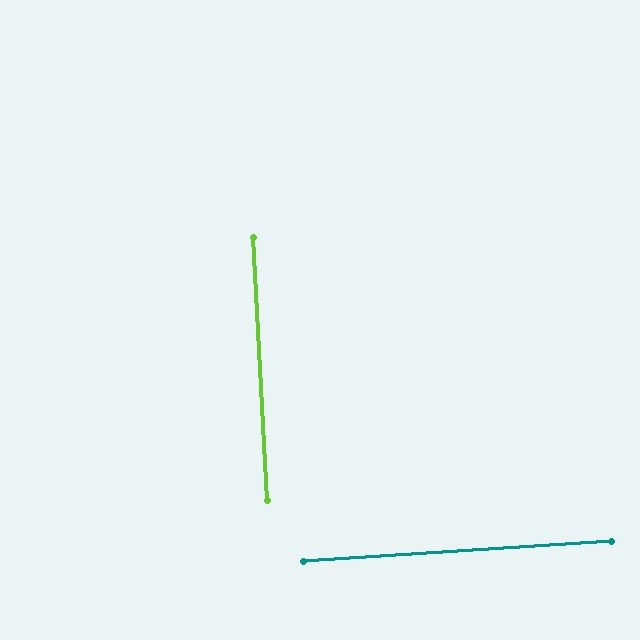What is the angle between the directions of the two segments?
Approximately 89 degrees.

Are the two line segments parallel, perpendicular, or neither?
Perpendicular — they meet at approximately 89°.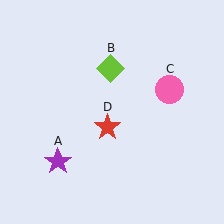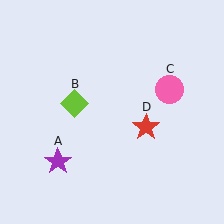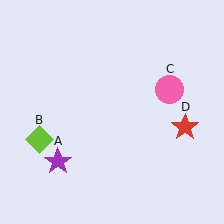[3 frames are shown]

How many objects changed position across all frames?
2 objects changed position: lime diamond (object B), red star (object D).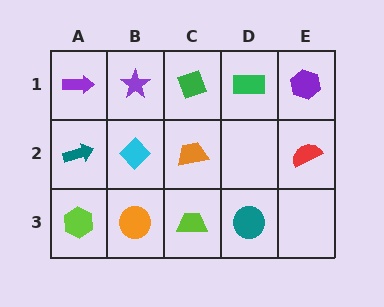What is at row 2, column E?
A red semicircle.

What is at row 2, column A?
A teal arrow.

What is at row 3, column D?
A teal circle.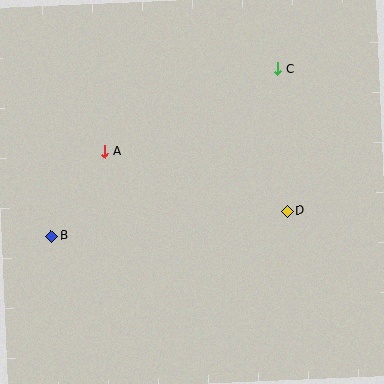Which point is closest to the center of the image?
Point A at (105, 151) is closest to the center.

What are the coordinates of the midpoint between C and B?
The midpoint between C and B is at (165, 153).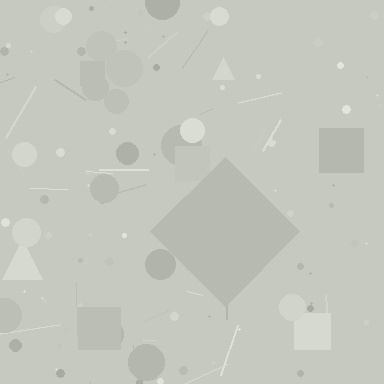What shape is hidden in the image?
A diamond is hidden in the image.